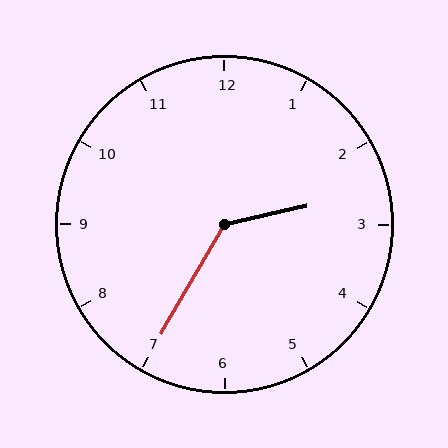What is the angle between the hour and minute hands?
Approximately 132 degrees.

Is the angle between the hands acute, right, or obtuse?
It is obtuse.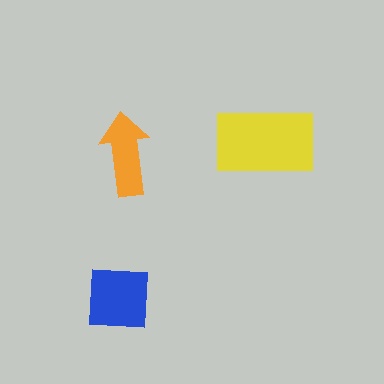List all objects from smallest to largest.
The orange arrow, the blue square, the yellow rectangle.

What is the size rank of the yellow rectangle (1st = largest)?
1st.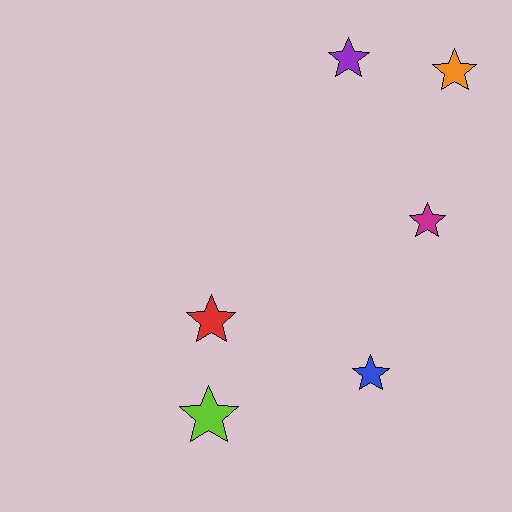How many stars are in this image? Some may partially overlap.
There are 6 stars.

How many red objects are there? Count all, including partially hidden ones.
There is 1 red object.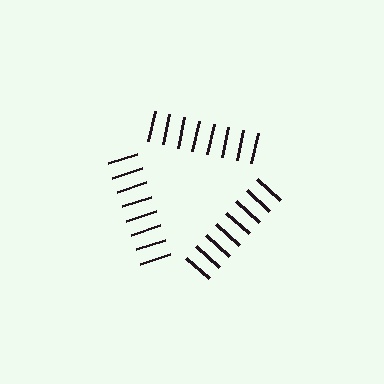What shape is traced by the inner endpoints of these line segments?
An illusory triangle — the line segments terminate on its edges but no continuous stroke is drawn.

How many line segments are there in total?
24 — 8 along each of the 3 edges.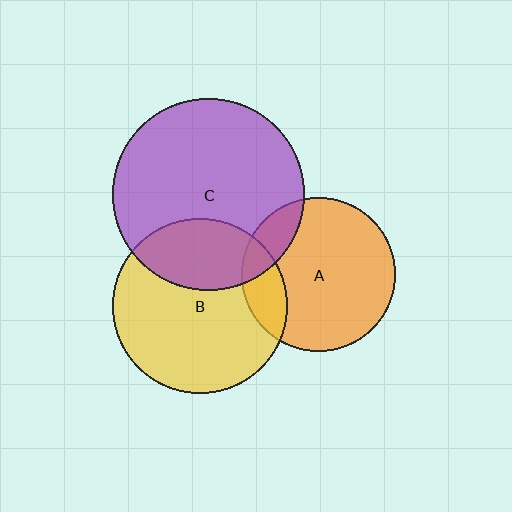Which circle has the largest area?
Circle C (purple).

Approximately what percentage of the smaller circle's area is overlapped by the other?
Approximately 30%.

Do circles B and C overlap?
Yes.